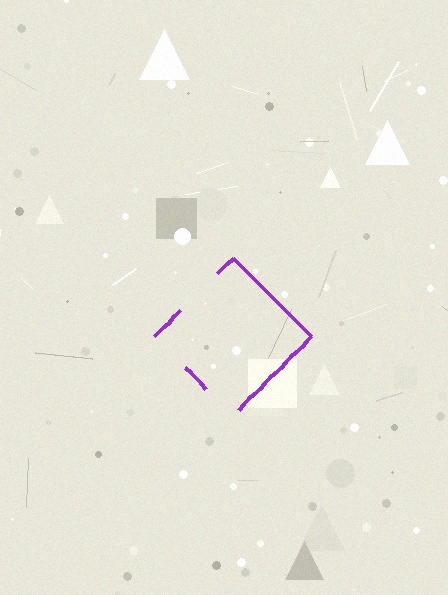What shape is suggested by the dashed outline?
The dashed outline suggests a diamond.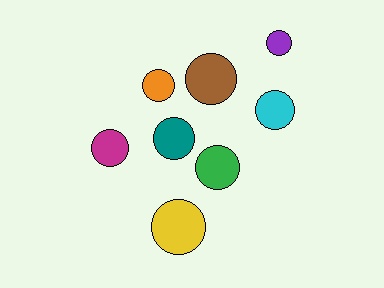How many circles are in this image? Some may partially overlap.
There are 8 circles.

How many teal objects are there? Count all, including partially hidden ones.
There is 1 teal object.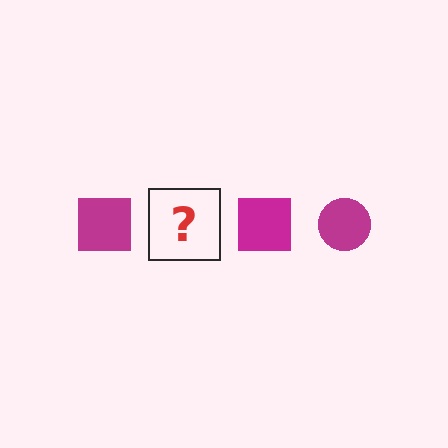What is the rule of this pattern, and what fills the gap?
The rule is that the pattern cycles through square, circle shapes in magenta. The gap should be filled with a magenta circle.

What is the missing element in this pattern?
The missing element is a magenta circle.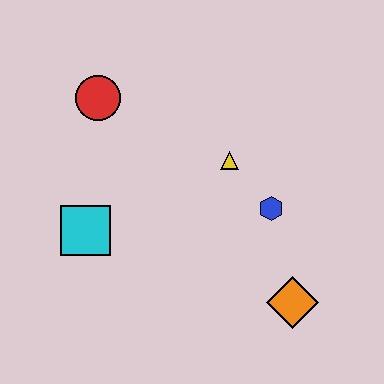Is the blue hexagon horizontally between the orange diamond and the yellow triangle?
Yes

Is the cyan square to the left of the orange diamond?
Yes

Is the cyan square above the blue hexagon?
No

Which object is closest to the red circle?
The cyan square is closest to the red circle.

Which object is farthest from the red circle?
The orange diamond is farthest from the red circle.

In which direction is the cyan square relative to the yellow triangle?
The cyan square is to the left of the yellow triangle.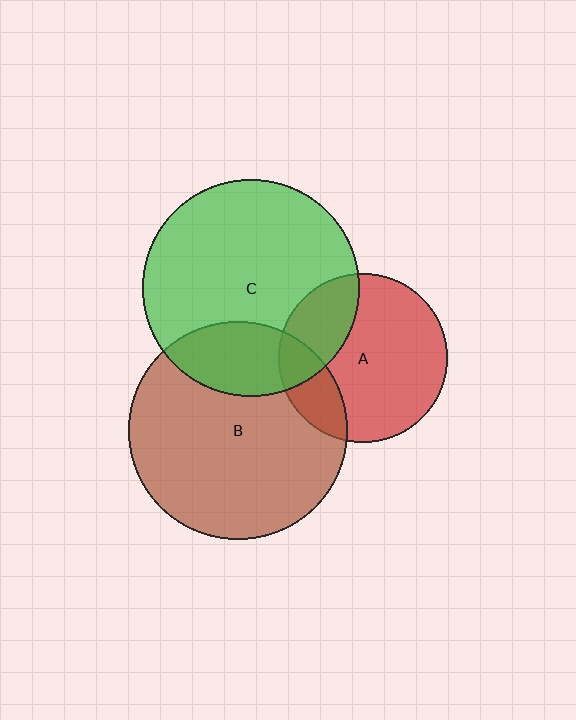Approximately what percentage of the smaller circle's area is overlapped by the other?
Approximately 20%.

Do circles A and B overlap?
Yes.